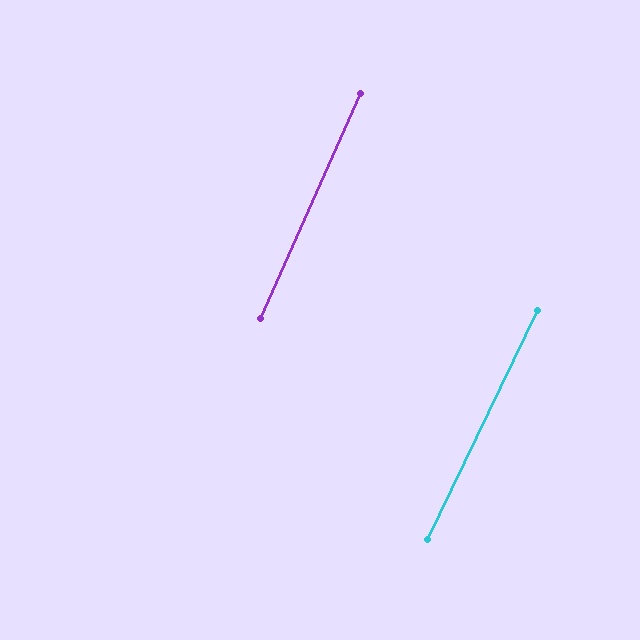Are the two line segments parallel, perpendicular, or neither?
Parallel — their directions differ by only 1.8°.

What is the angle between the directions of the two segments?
Approximately 2 degrees.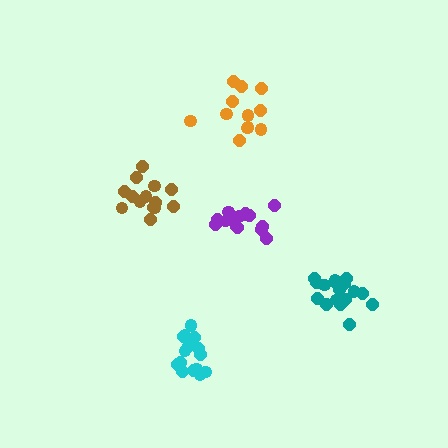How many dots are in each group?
Group 1: 14 dots, Group 2: 17 dots, Group 3: 12 dots, Group 4: 17 dots, Group 5: 15 dots (75 total).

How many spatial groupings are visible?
There are 5 spatial groupings.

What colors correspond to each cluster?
The clusters are colored: brown, purple, orange, teal, cyan.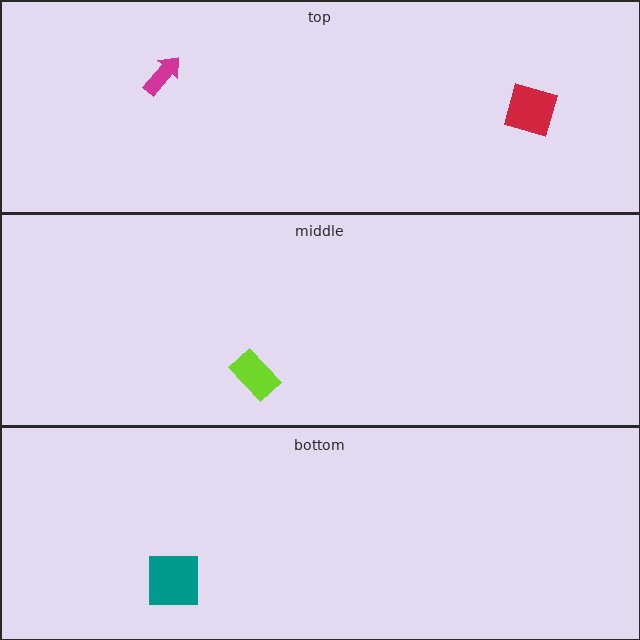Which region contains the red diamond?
The top region.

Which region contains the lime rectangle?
The middle region.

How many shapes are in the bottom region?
1.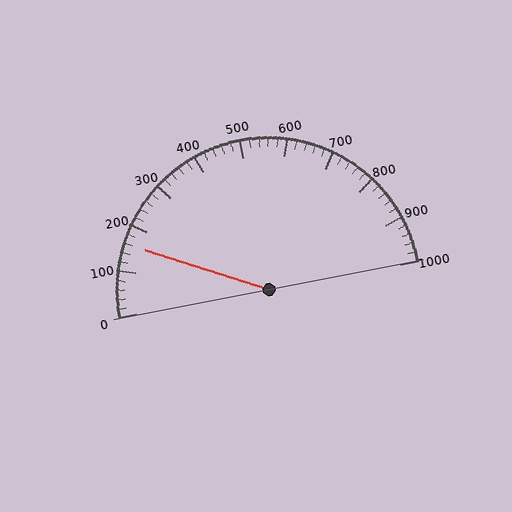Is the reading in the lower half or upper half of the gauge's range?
The reading is in the lower half of the range (0 to 1000).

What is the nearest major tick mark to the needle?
The nearest major tick mark is 200.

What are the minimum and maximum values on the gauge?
The gauge ranges from 0 to 1000.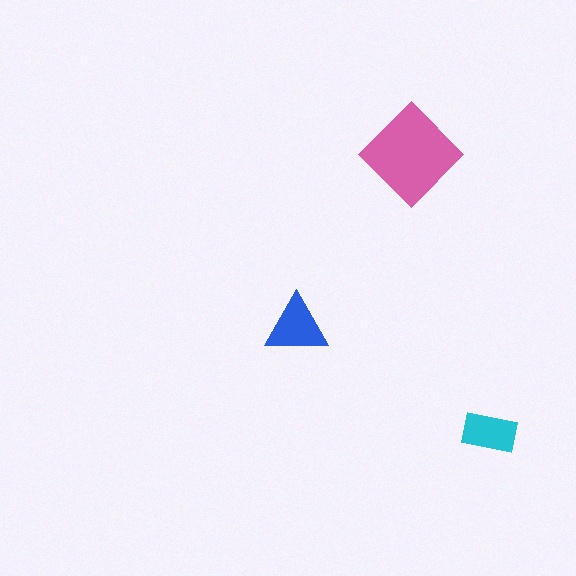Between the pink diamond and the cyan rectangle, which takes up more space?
The pink diamond.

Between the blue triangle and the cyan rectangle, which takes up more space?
The blue triangle.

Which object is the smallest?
The cyan rectangle.